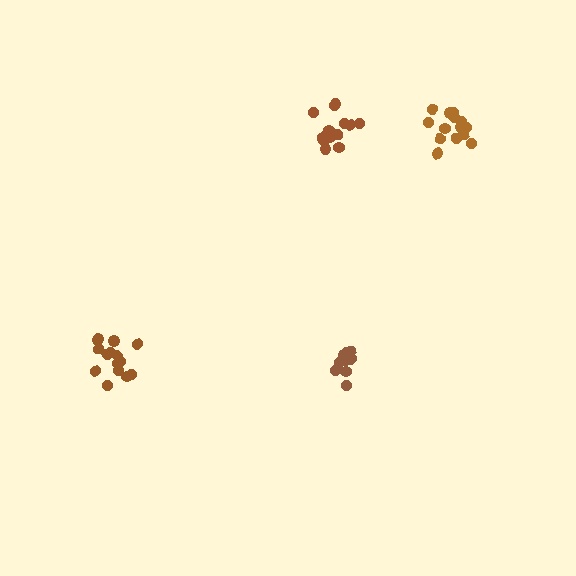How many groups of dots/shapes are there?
There are 4 groups.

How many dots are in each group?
Group 1: 14 dots, Group 2: 14 dots, Group 3: 14 dots, Group 4: 9 dots (51 total).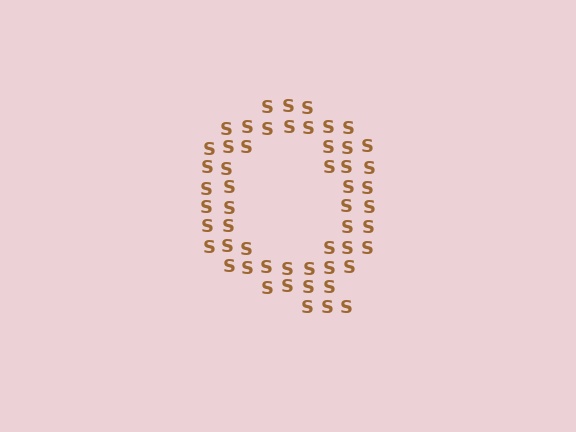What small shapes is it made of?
It is made of small letter S's.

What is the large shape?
The large shape is the letter Q.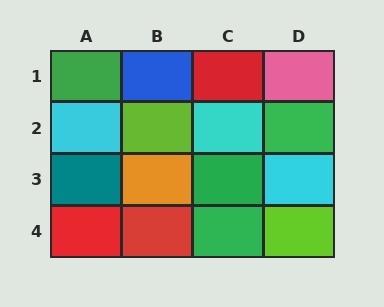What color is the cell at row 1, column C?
Red.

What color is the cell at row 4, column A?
Red.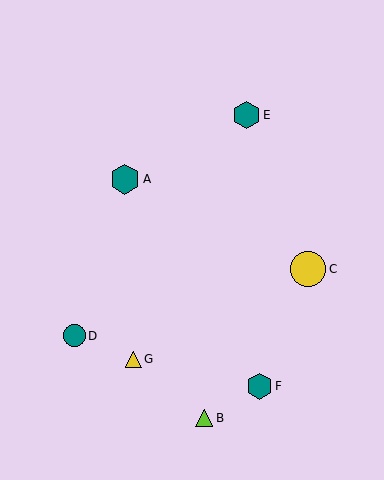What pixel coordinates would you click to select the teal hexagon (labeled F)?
Click at (260, 386) to select the teal hexagon F.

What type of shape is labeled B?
Shape B is a lime triangle.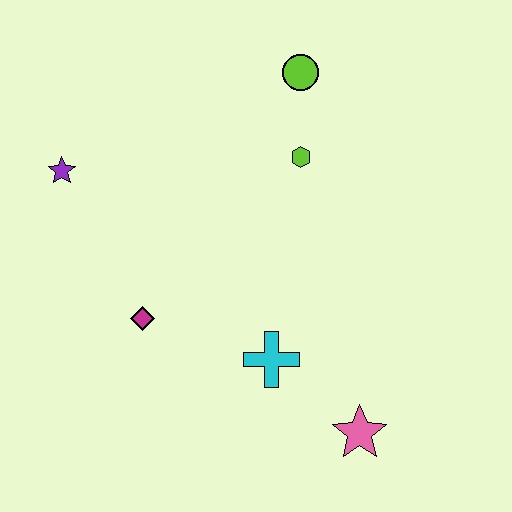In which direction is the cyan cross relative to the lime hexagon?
The cyan cross is below the lime hexagon.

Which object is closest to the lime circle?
The lime hexagon is closest to the lime circle.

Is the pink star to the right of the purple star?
Yes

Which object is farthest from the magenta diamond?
The lime circle is farthest from the magenta diamond.